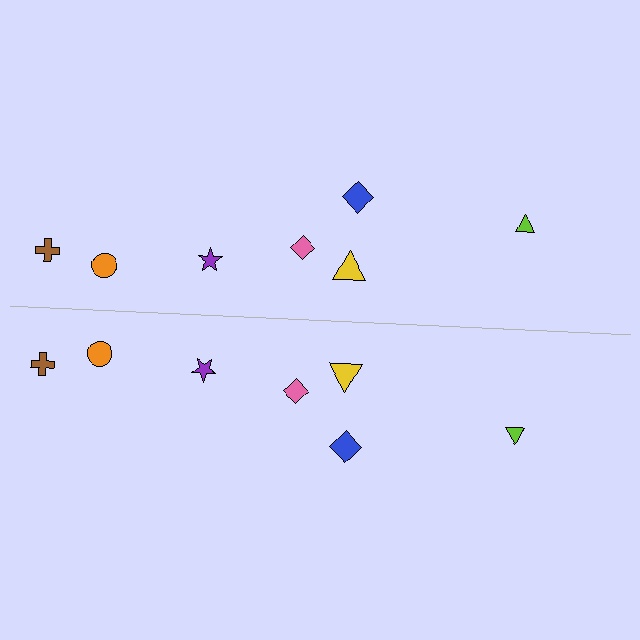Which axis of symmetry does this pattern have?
The pattern has a horizontal axis of symmetry running through the center of the image.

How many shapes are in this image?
There are 14 shapes in this image.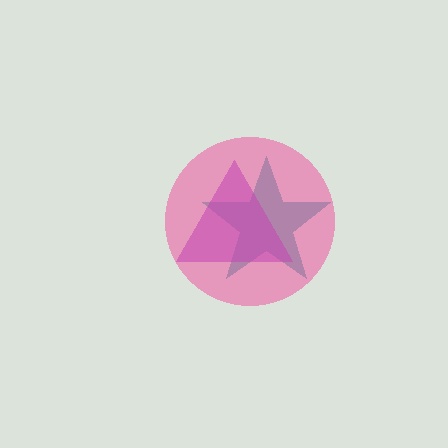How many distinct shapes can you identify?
There are 3 distinct shapes: a teal star, a purple triangle, a pink circle.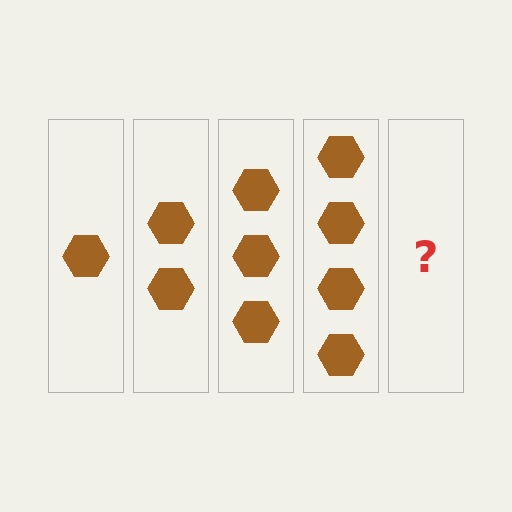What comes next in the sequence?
The next element should be 5 hexagons.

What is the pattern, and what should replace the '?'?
The pattern is that each step adds one more hexagon. The '?' should be 5 hexagons.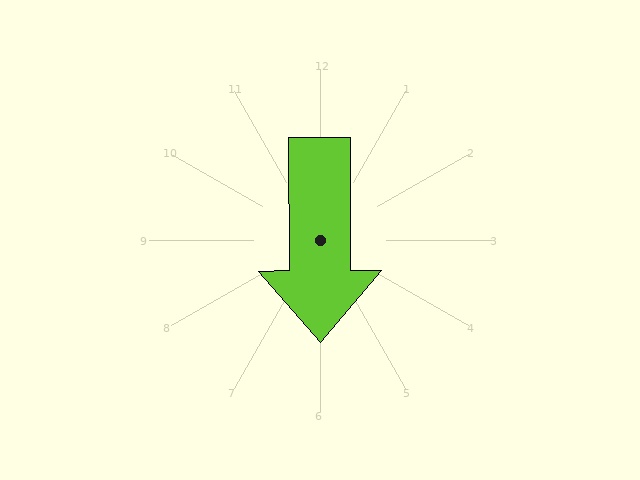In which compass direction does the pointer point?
South.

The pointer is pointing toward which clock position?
Roughly 6 o'clock.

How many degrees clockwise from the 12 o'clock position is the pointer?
Approximately 180 degrees.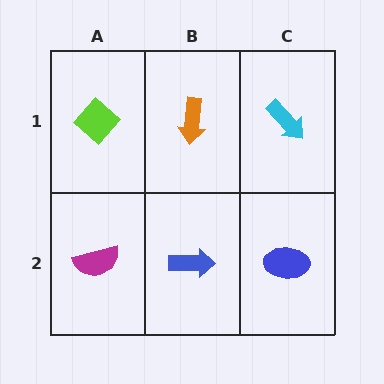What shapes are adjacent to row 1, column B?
A blue arrow (row 2, column B), a lime diamond (row 1, column A), a cyan arrow (row 1, column C).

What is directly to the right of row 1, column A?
An orange arrow.